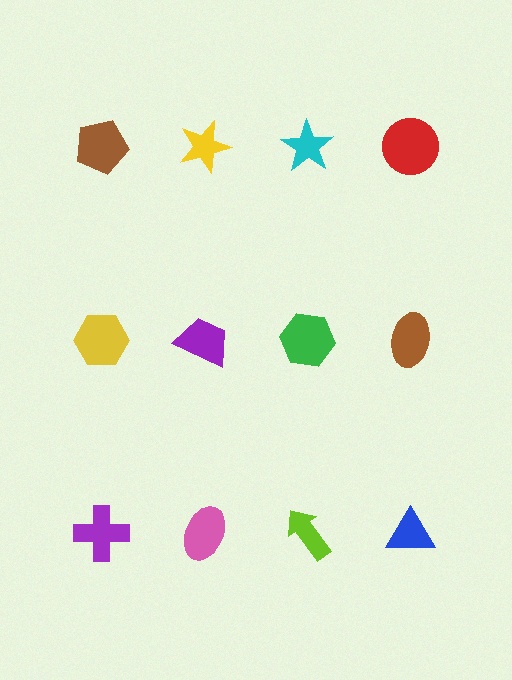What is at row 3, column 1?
A purple cross.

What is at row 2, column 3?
A green hexagon.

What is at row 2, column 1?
A yellow hexagon.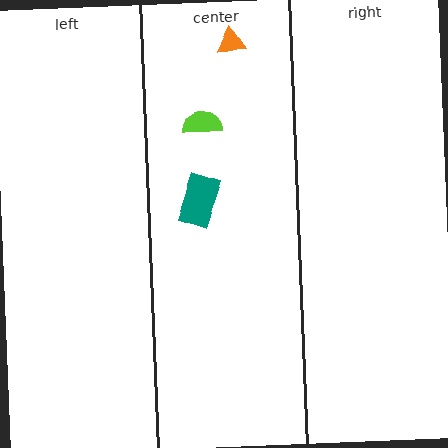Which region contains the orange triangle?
The center region.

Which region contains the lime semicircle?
The center region.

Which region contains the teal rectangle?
The center region.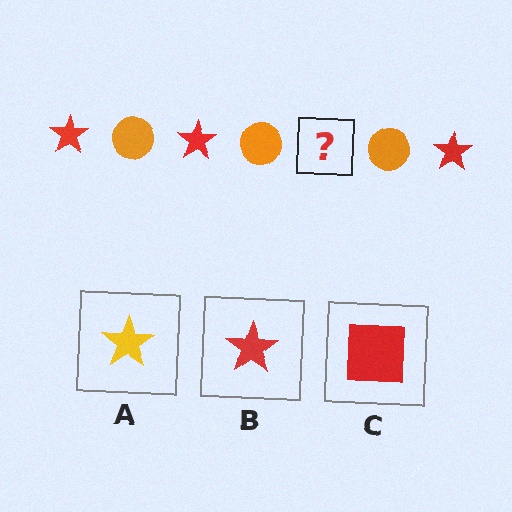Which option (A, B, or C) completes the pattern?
B.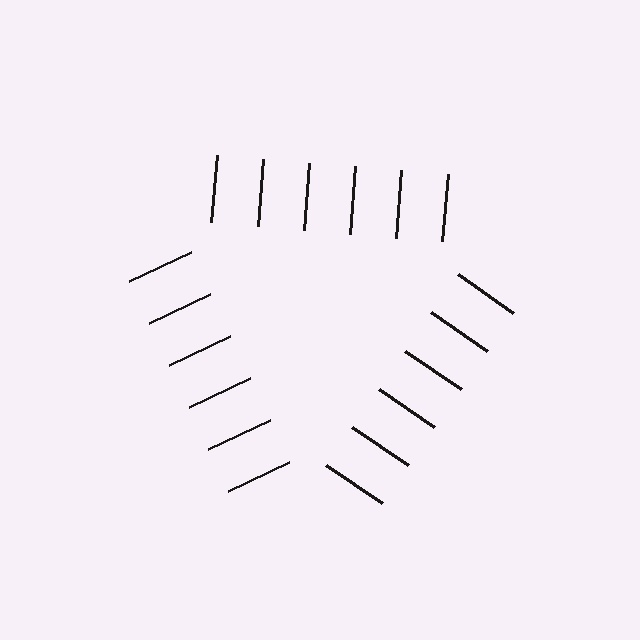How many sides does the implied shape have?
3 sides — the line-ends trace a triangle.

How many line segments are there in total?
18 — 6 along each of the 3 edges.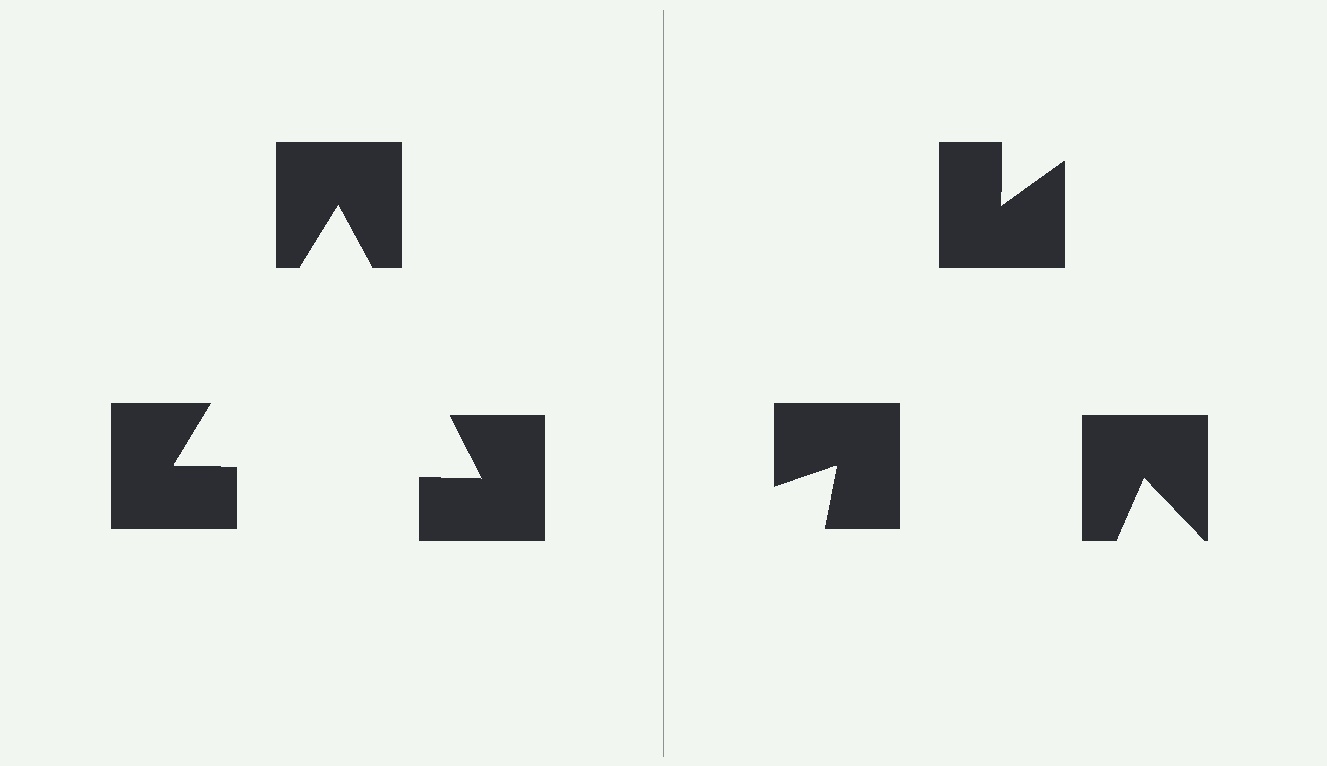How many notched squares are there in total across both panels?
6 — 3 on each side.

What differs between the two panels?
The notched squares are positioned identically on both sides; only the wedge orientations differ. On the left they align to a triangle; on the right they are misaligned.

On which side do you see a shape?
An illusory triangle appears on the left side. On the right side the wedge cuts are rotated, so no coherent shape forms.